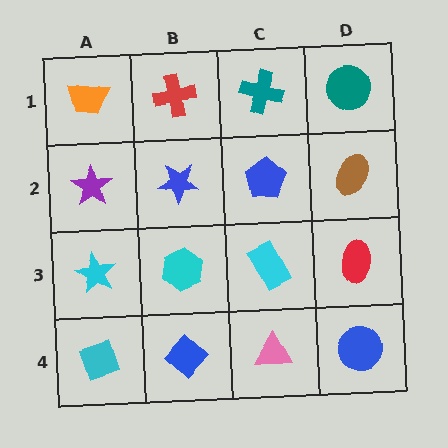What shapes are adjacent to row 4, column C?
A cyan rectangle (row 3, column C), a blue diamond (row 4, column B), a blue circle (row 4, column D).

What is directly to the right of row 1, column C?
A teal circle.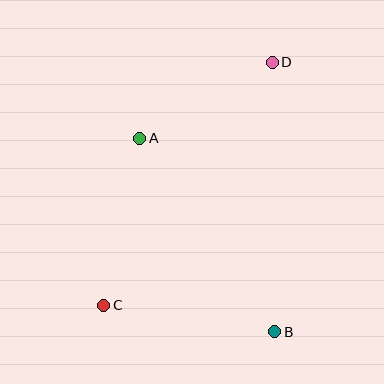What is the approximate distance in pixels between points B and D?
The distance between B and D is approximately 270 pixels.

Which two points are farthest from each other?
Points C and D are farthest from each other.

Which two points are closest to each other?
Points A and D are closest to each other.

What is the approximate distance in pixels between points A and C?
The distance between A and C is approximately 171 pixels.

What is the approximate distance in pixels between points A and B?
The distance between A and B is approximately 236 pixels.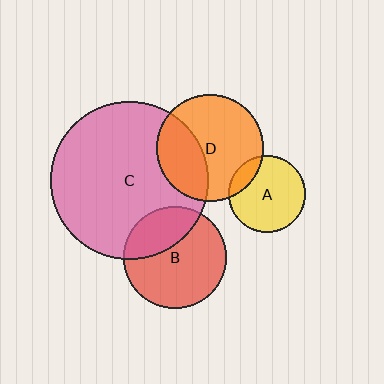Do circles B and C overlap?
Yes.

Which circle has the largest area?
Circle C (pink).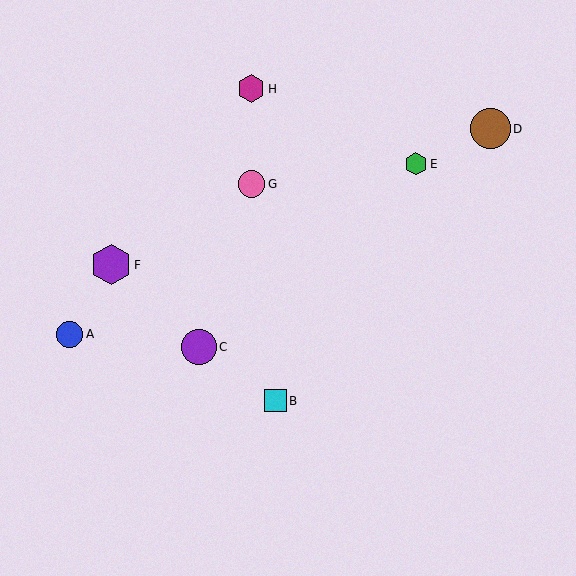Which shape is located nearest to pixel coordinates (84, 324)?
The blue circle (labeled A) at (70, 334) is nearest to that location.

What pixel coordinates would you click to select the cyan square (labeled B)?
Click at (275, 401) to select the cyan square B.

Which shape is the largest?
The purple hexagon (labeled F) is the largest.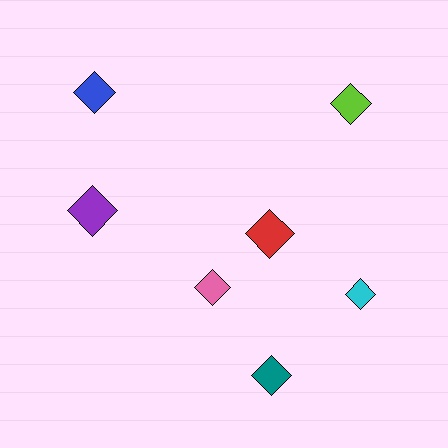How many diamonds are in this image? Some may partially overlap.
There are 7 diamonds.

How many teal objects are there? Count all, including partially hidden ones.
There is 1 teal object.